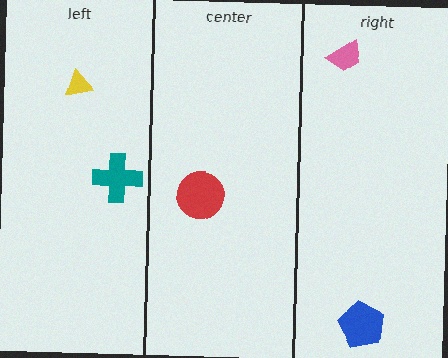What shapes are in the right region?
The blue pentagon, the pink trapezoid.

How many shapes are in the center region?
1.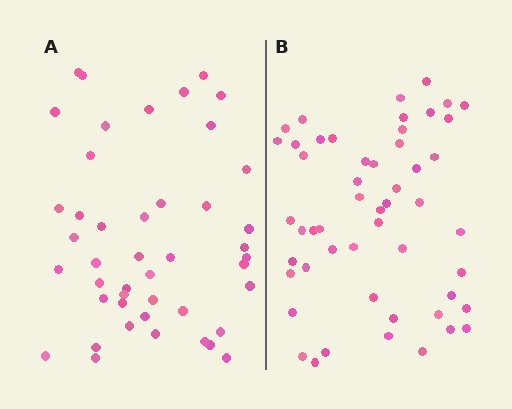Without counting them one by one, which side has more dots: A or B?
Region B (the right region) has more dots.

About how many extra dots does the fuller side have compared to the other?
Region B has roughly 8 or so more dots than region A.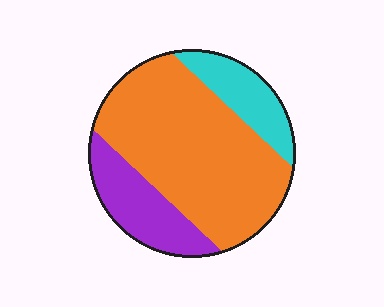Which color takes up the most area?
Orange, at roughly 65%.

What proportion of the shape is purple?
Purple covers 20% of the shape.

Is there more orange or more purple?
Orange.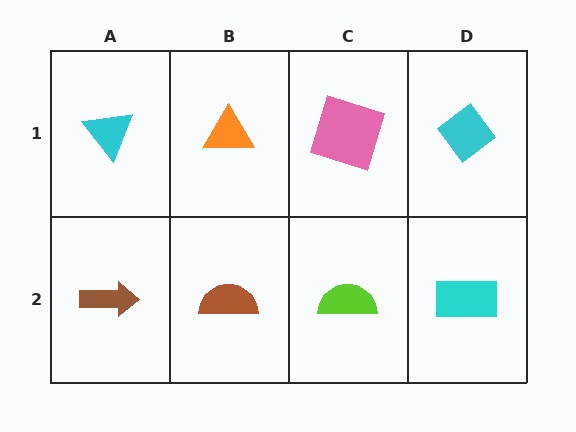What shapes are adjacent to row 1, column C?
A lime semicircle (row 2, column C), an orange triangle (row 1, column B), a cyan diamond (row 1, column D).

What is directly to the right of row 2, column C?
A cyan rectangle.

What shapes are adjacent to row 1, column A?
A brown arrow (row 2, column A), an orange triangle (row 1, column B).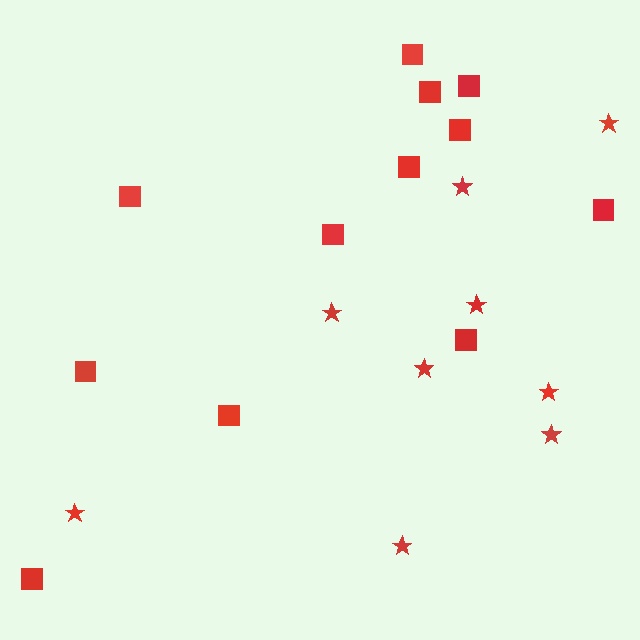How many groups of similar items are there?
There are 2 groups: one group of squares (12) and one group of stars (9).